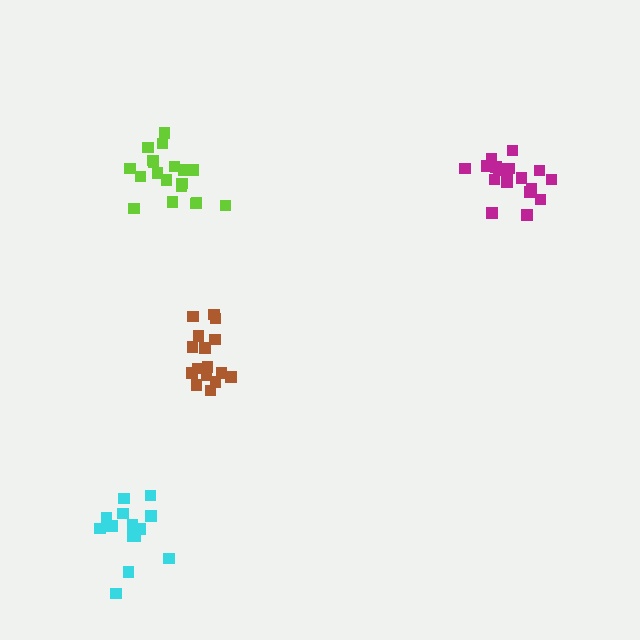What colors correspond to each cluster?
The clusters are colored: brown, cyan, magenta, lime.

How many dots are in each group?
Group 1: 16 dots, Group 2: 15 dots, Group 3: 19 dots, Group 4: 20 dots (70 total).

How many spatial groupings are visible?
There are 4 spatial groupings.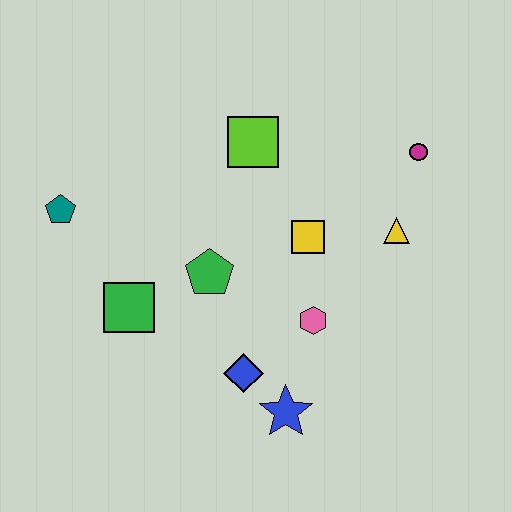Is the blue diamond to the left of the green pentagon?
No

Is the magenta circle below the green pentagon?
No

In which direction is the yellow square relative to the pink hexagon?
The yellow square is above the pink hexagon.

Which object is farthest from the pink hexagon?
The teal pentagon is farthest from the pink hexagon.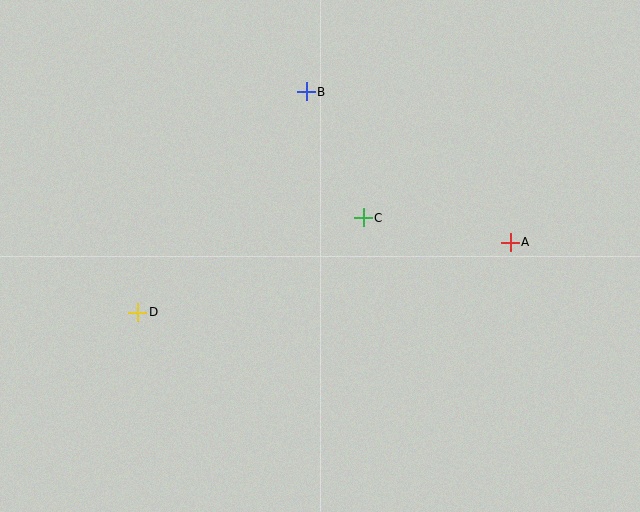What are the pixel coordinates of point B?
Point B is at (306, 92).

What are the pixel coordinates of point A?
Point A is at (510, 242).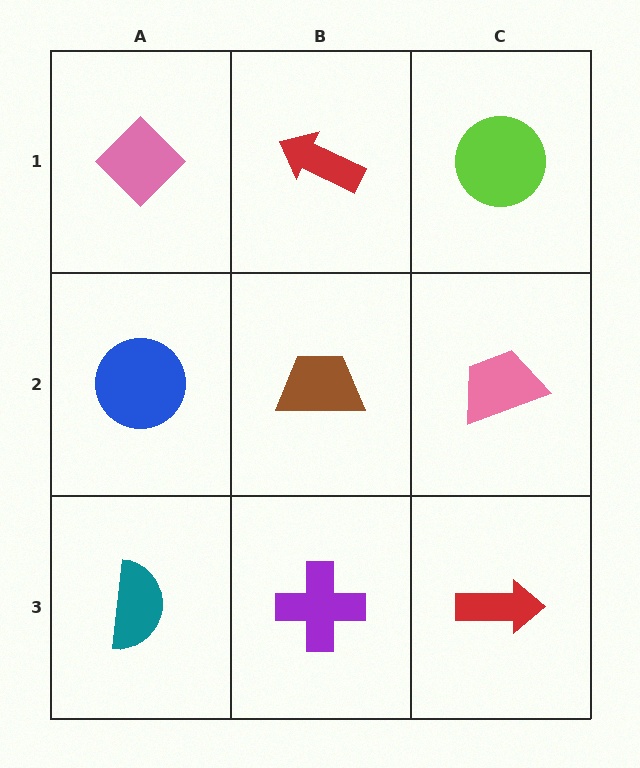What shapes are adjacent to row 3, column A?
A blue circle (row 2, column A), a purple cross (row 3, column B).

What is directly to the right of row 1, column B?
A lime circle.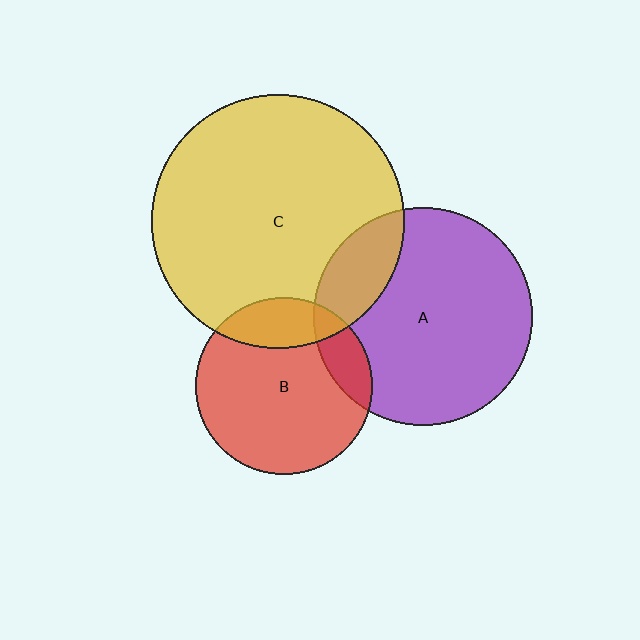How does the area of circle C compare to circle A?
Approximately 1.3 times.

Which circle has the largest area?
Circle C (yellow).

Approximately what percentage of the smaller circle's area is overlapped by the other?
Approximately 15%.